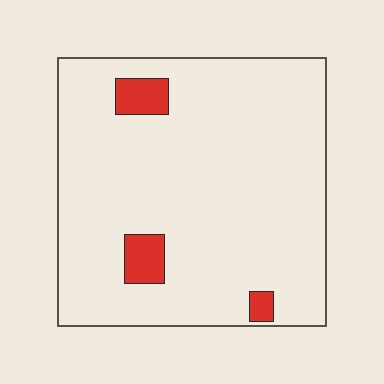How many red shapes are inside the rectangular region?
3.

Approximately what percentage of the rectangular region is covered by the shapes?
Approximately 5%.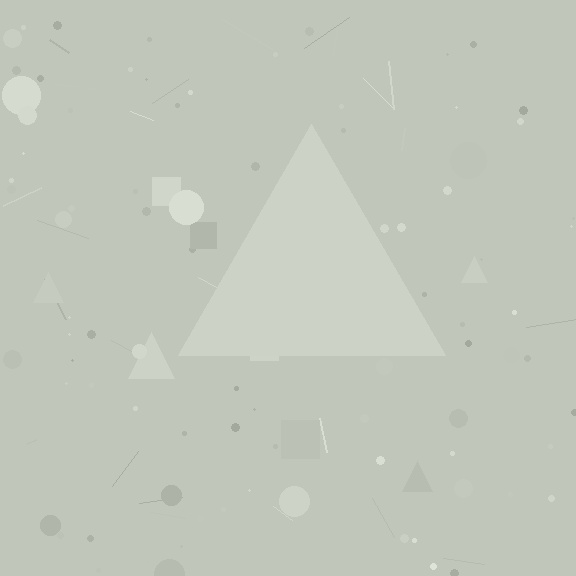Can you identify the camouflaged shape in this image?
The camouflaged shape is a triangle.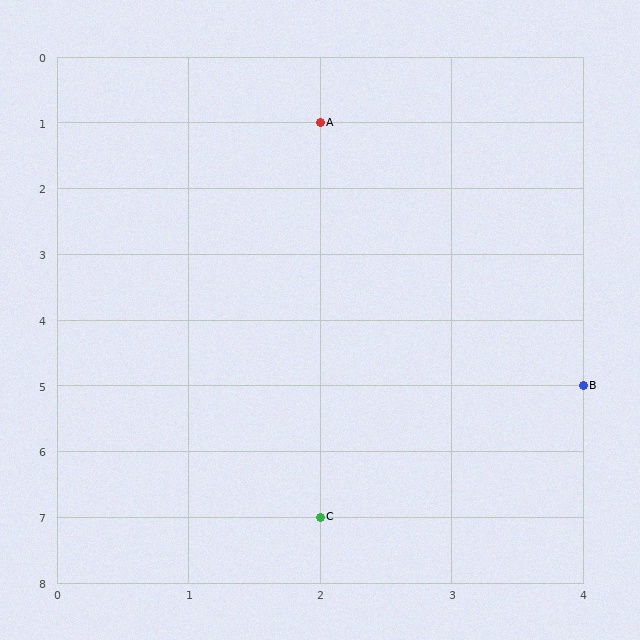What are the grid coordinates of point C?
Point C is at grid coordinates (2, 7).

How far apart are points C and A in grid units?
Points C and A are 6 rows apart.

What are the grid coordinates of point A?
Point A is at grid coordinates (2, 1).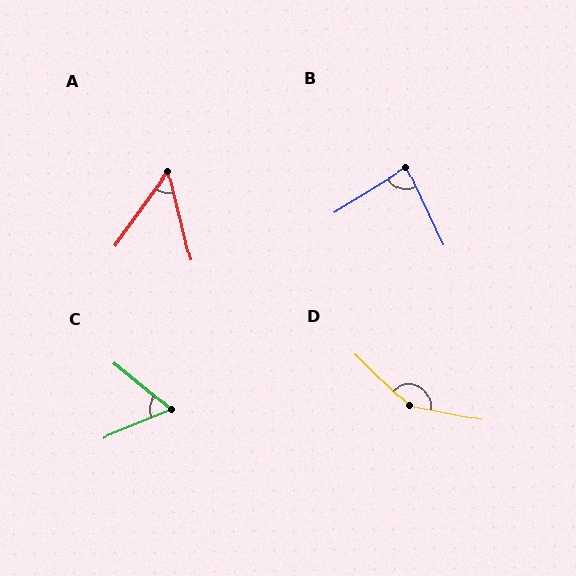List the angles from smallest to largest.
A (49°), C (62°), B (83°), D (147°).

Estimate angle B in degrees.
Approximately 83 degrees.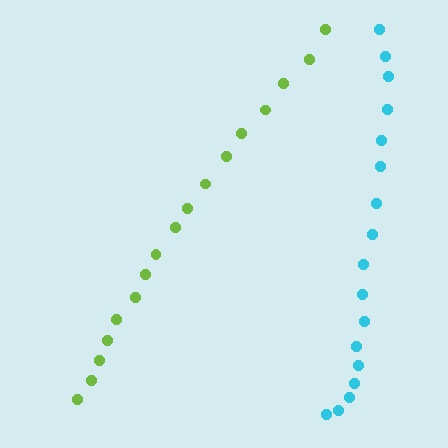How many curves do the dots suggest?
There are 2 distinct paths.